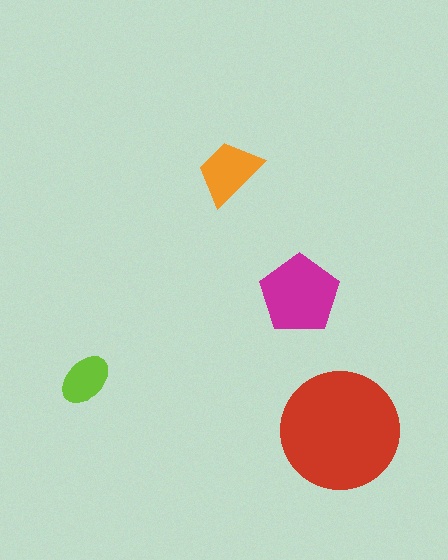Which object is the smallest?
The lime ellipse.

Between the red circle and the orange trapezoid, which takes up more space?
The red circle.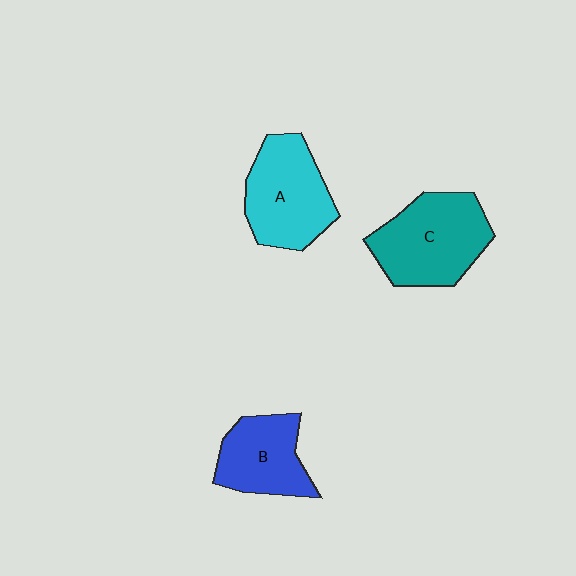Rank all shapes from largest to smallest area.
From largest to smallest: C (teal), A (cyan), B (blue).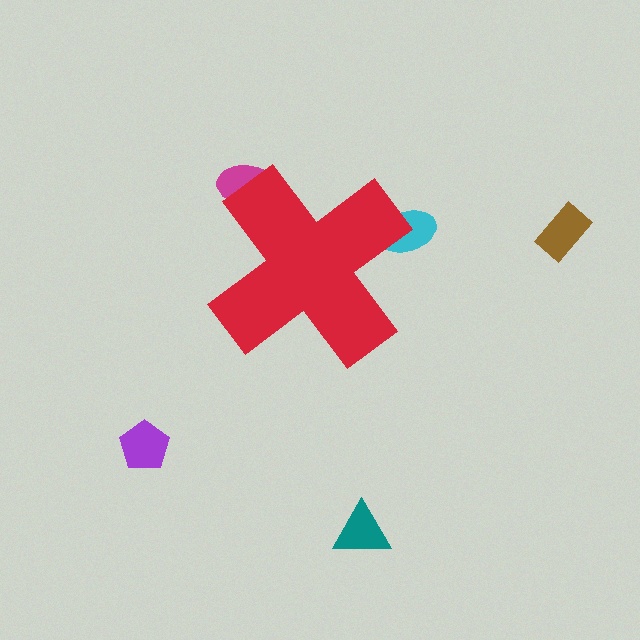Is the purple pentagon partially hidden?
No, the purple pentagon is fully visible.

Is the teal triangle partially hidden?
No, the teal triangle is fully visible.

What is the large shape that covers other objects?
A red cross.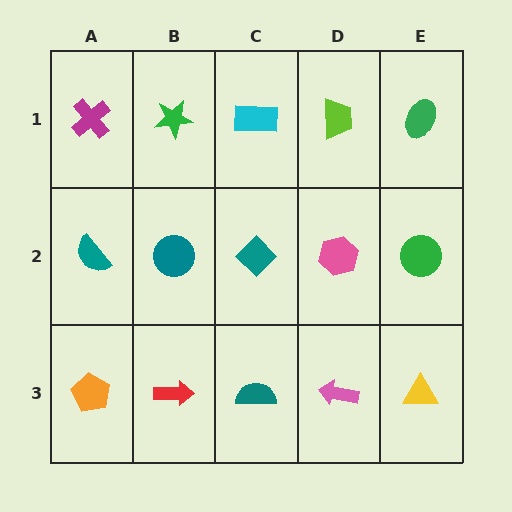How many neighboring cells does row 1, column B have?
3.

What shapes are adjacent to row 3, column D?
A pink hexagon (row 2, column D), a teal semicircle (row 3, column C), a yellow triangle (row 3, column E).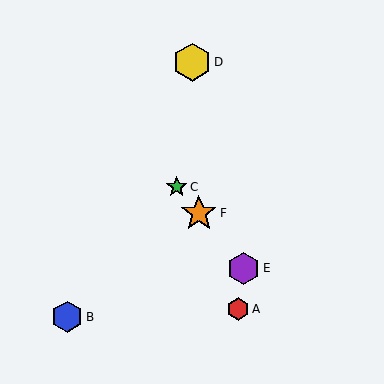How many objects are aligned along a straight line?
3 objects (C, E, F) are aligned along a straight line.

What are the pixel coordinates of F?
Object F is at (199, 213).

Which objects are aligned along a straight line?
Objects C, E, F are aligned along a straight line.